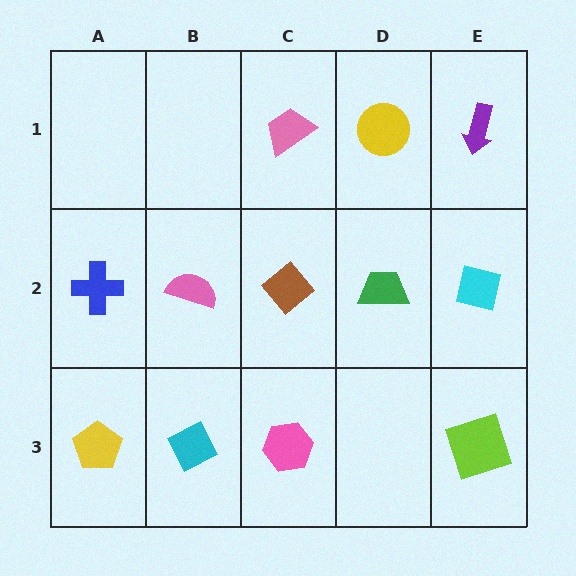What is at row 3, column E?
A lime square.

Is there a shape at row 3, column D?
No, that cell is empty.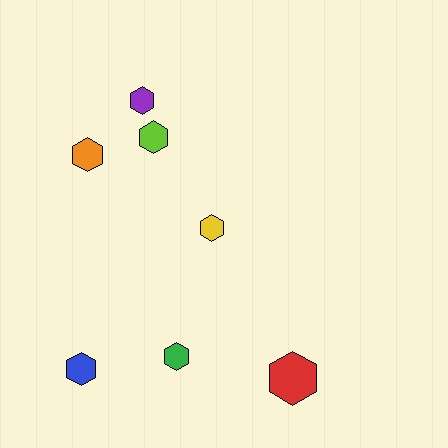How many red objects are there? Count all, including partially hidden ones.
There is 1 red object.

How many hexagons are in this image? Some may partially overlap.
There are 7 hexagons.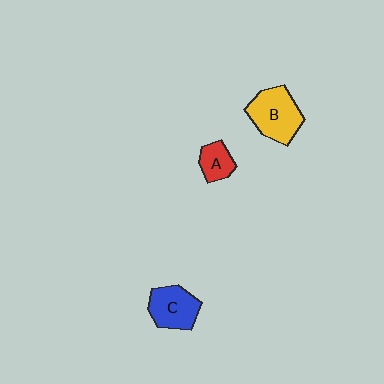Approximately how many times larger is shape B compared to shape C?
Approximately 1.2 times.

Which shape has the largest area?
Shape B (yellow).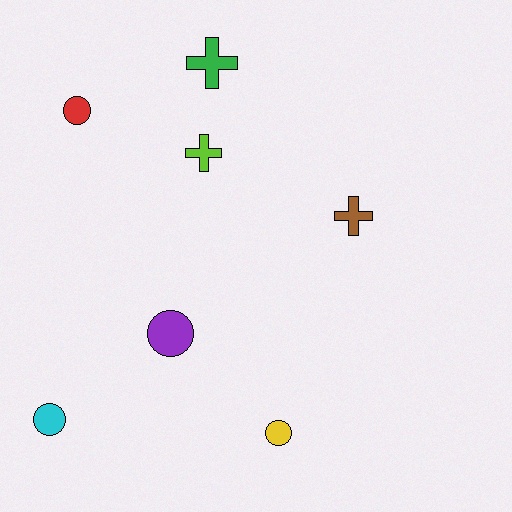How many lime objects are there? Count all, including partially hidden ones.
There is 1 lime object.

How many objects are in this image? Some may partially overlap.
There are 7 objects.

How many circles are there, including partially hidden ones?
There are 4 circles.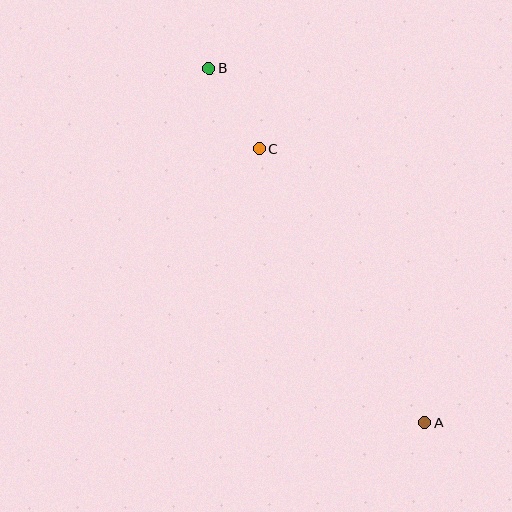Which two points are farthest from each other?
Points A and B are farthest from each other.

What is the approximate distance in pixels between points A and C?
The distance between A and C is approximately 320 pixels.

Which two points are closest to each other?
Points B and C are closest to each other.